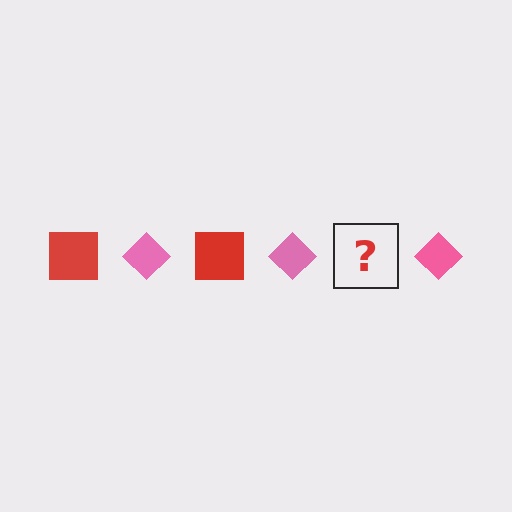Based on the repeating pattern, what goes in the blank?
The blank should be a red square.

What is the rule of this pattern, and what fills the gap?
The rule is that the pattern alternates between red square and pink diamond. The gap should be filled with a red square.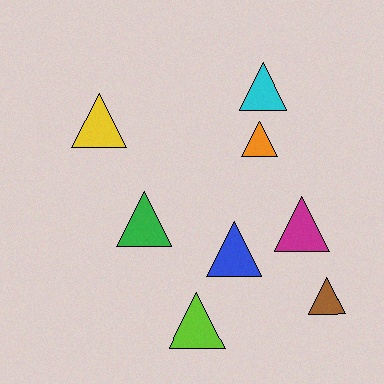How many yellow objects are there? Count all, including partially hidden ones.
There is 1 yellow object.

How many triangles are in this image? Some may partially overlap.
There are 8 triangles.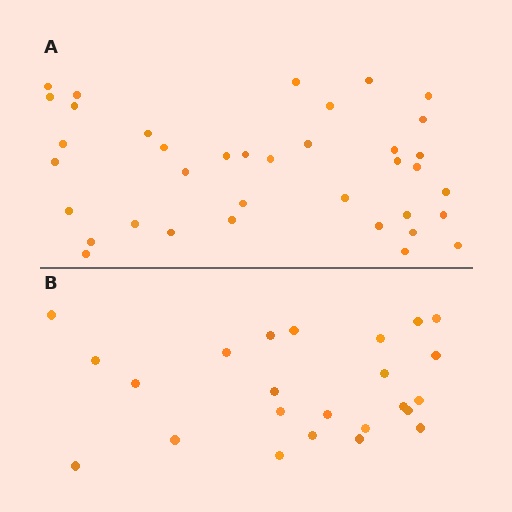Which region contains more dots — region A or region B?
Region A (the top region) has more dots.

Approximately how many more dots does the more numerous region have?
Region A has approximately 15 more dots than region B.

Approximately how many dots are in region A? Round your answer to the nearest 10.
About 40 dots. (The exact count is 37, which rounds to 40.)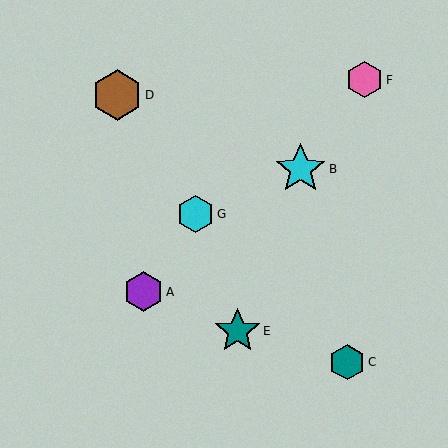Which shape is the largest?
The cyan star (labeled B) is the largest.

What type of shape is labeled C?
Shape C is a teal hexagon.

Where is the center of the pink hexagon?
The center of the pink hexagon is at (365, 80).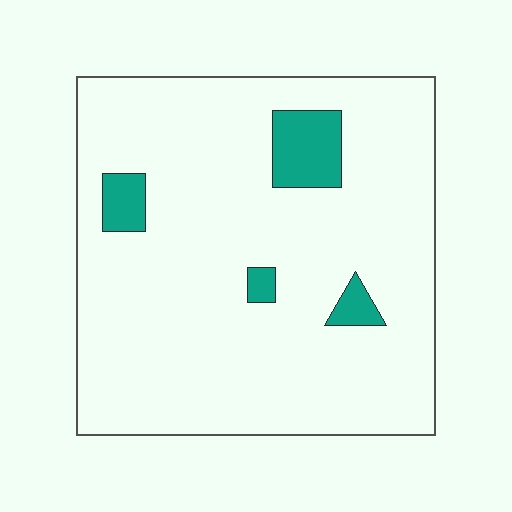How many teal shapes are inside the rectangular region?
4.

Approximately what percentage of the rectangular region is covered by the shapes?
Approximately 10%.